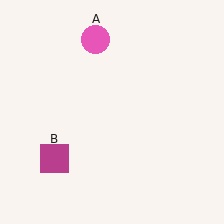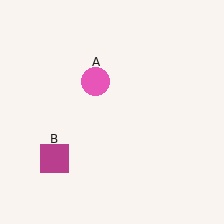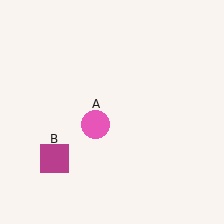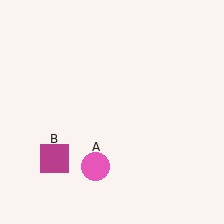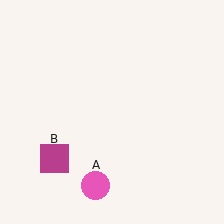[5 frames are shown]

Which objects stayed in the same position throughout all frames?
Magenta square (object B) remained stationary.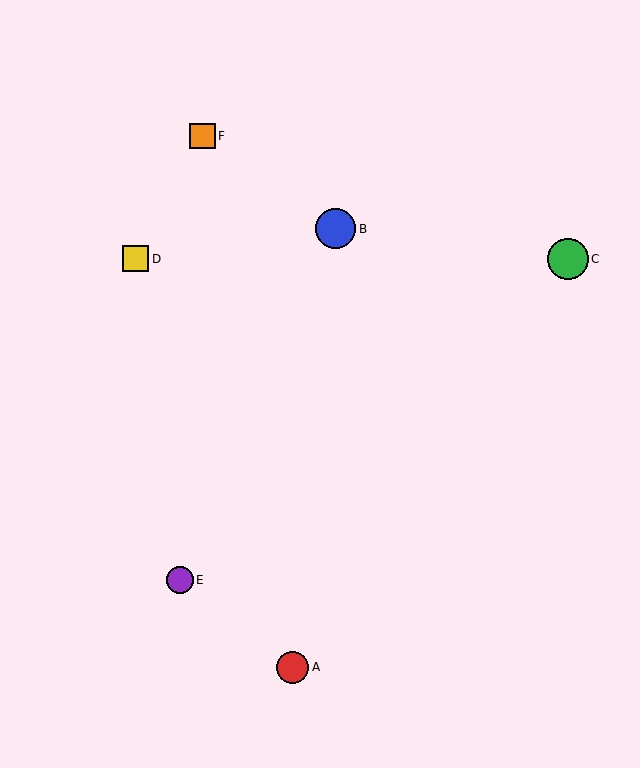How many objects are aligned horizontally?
2 objects (C, D) are aligned horizontally.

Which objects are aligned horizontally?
Objects C, D are aligned horizontally.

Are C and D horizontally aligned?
Yes, both are at y≈259.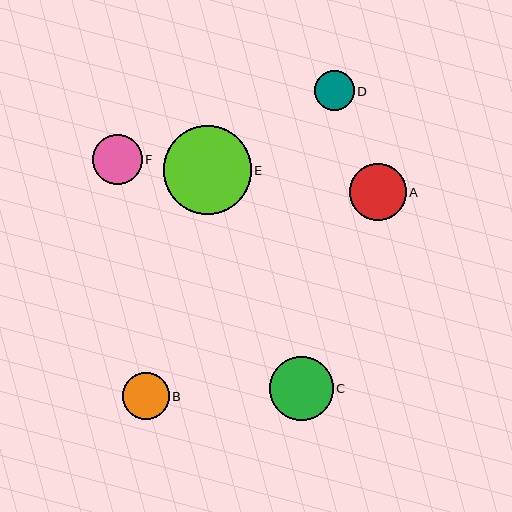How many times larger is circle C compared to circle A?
Circle C is approximately 1.1 times the size of circle A.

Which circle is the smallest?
Circle D is the smallest with a size of approximately 39 pixels.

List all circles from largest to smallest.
From largest to smallest: E, C, A, F, B, D.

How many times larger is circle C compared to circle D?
Circle C is approximately 1.6 times the size of circle D.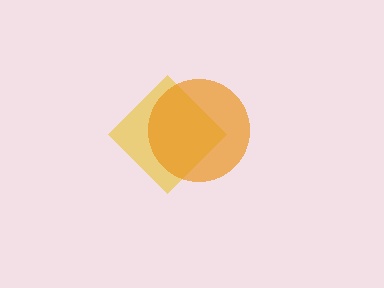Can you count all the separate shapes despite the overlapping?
Yes, there are 2 separate shapes.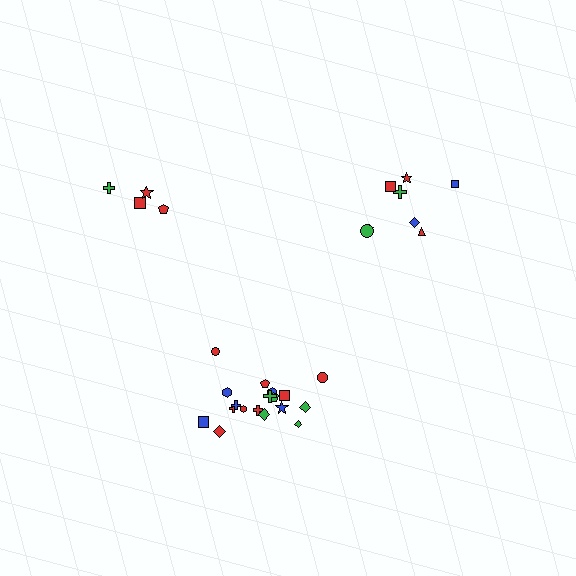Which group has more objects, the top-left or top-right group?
The top-right group.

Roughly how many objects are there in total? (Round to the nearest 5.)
Roughly 30 objects in total.